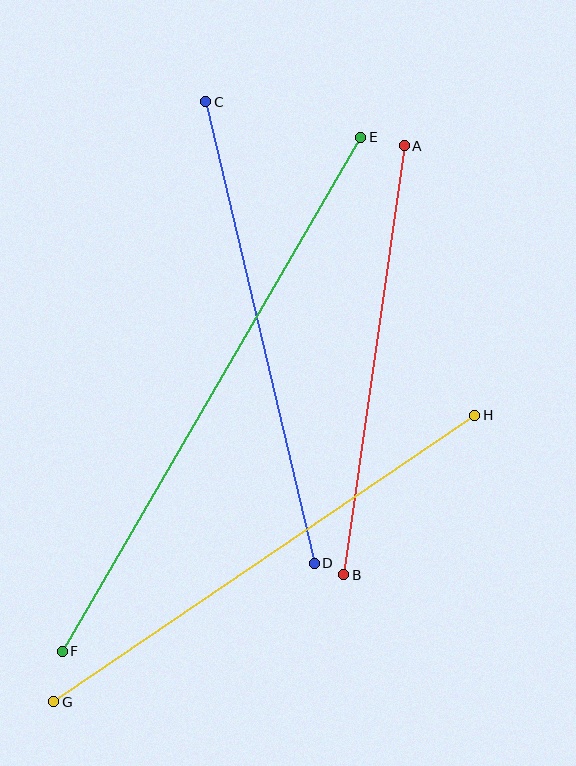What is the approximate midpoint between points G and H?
The midpoint is at approximately (264, 559) pixels.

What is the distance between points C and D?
The distance is approximately 474 pixels.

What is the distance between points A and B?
The distance is approximately 433 pixels.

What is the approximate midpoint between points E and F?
The midpoint is at approximately (211, 394) pixels.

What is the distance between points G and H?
The distance is approximately 509 pixels.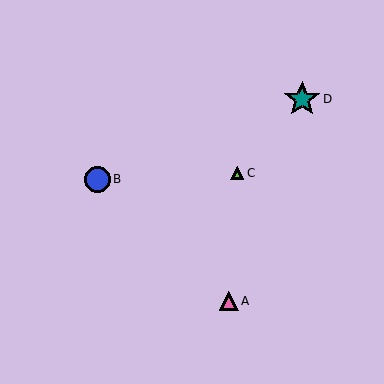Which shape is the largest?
The teal star (labeled D) is the largest.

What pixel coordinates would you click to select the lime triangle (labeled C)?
Click at (237, 173) to select the lime triangle C.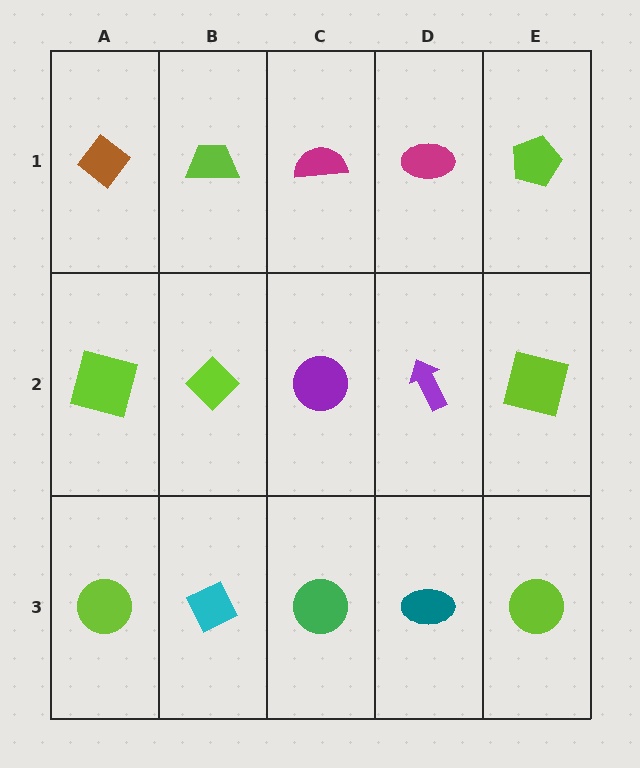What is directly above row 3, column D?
A purple arrow.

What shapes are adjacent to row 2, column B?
A lime trapezoid (row 1, column B), a cyan diamond (row 3, column B), a lime square (row 2, column A), a purple circle (row 2, column C).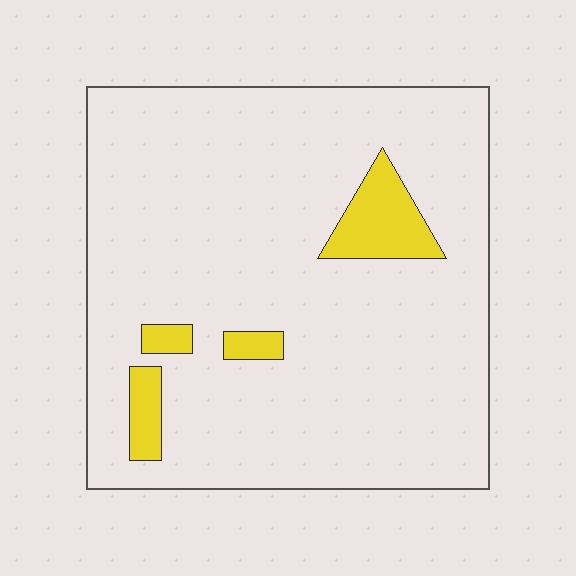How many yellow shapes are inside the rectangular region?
4.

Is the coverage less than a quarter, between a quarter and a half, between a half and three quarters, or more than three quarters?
Less than a quarter.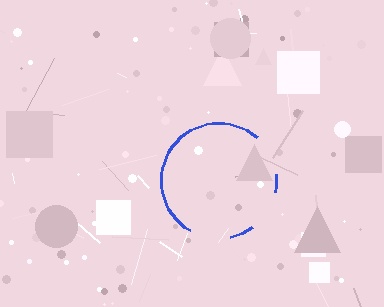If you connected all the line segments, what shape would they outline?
They would outline a circle.